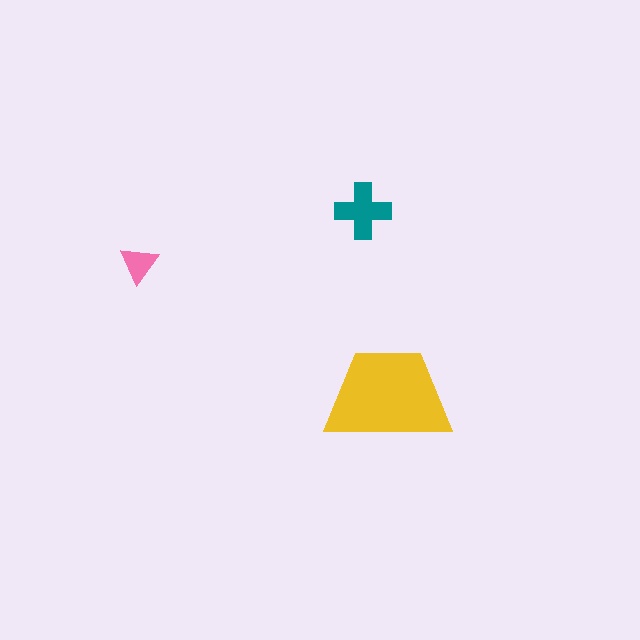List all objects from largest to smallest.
The yellow trapezoid, the teal cross, the pink triangle.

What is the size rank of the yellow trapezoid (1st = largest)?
1st.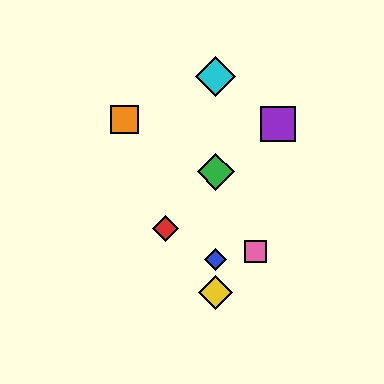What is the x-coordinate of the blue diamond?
The blue diamond is at x≈216.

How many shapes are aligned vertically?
4 shapes (the blue diamond, the green diamond, the yellow diamond, the cyan diamond) are aligned vertically.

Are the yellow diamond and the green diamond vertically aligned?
Yes, both are at x≈216.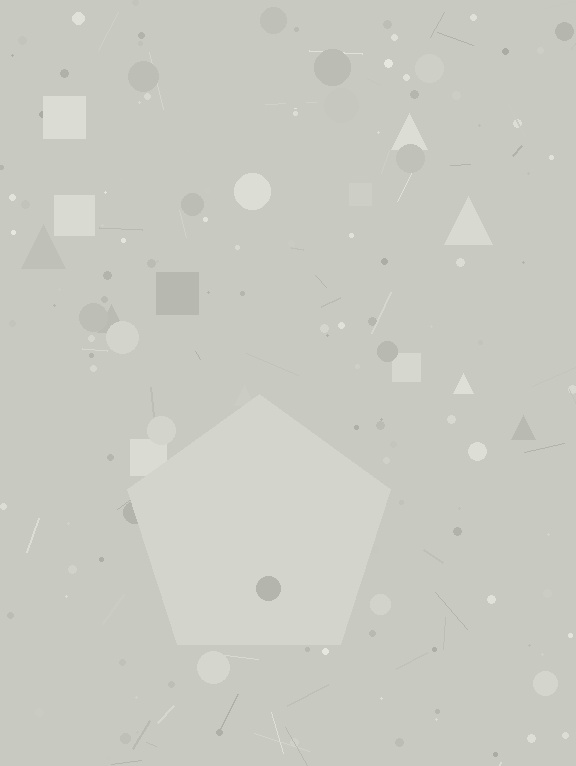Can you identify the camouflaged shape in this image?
The camouflaged shape is a pentagon.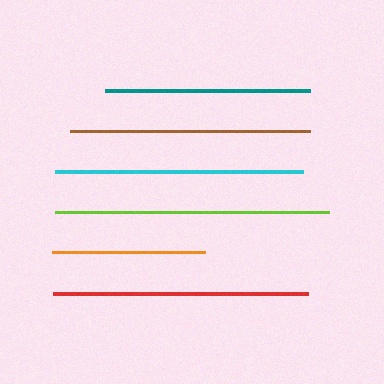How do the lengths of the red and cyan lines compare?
The red and cyan lines are approximately the same length.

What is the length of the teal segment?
The teal segment is approximately 205 pixels long.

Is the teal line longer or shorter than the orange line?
The teal line is longer than the orange line.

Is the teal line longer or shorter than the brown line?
The brown line is longer than the teal line.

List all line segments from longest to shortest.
From longest to shortest: lime, red, cyan, brown, teal, orange.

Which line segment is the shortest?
The orange line is the shortest at approximately 154 pixels.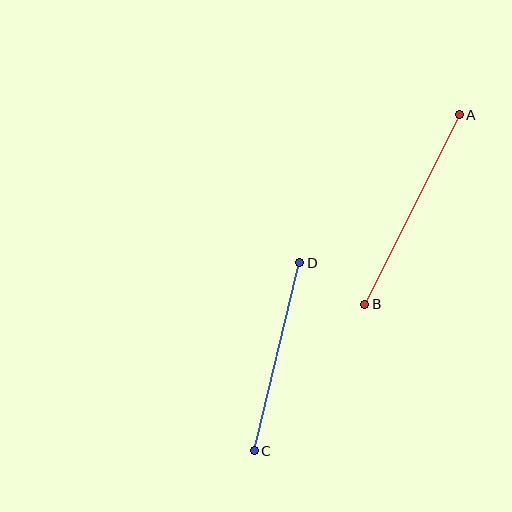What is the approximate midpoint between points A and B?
The midpoint is at approximately (412, 210) pixels.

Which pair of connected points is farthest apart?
Points A and B are farthest apart.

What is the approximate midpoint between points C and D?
The midpoint is at approximately (277, 357) pixels.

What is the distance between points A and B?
The distance is approximately 212 pixels.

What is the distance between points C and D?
The distance is approximately 194 pixels.